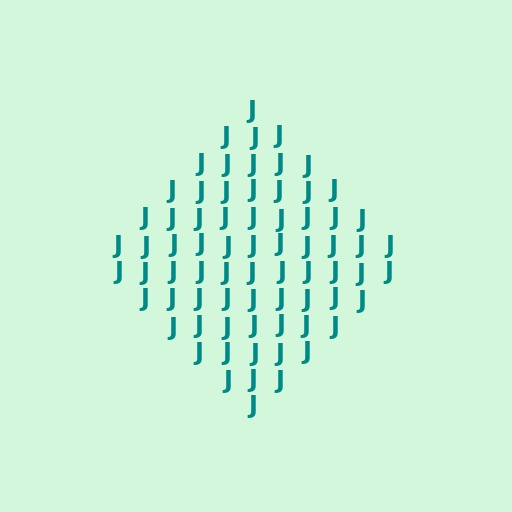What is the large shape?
The large shape is a diamond.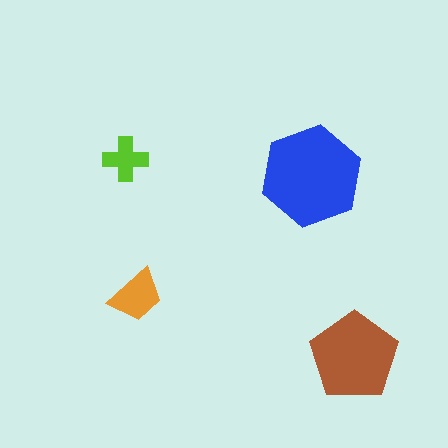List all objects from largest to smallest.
The blue hexagon, the brown pentagon, the orange trapezoid, the lime cross.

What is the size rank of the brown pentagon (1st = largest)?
2nd.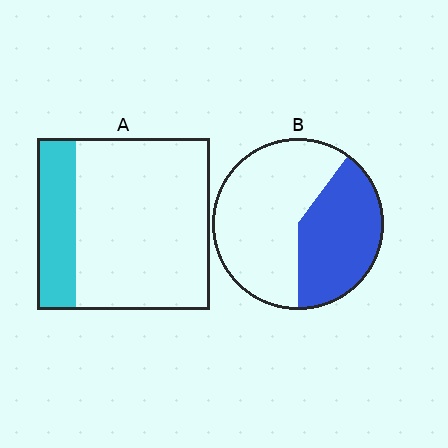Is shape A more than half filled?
No.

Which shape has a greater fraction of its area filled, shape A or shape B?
Shape B.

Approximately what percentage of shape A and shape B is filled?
A is approximately 25% and B is approximately 40%.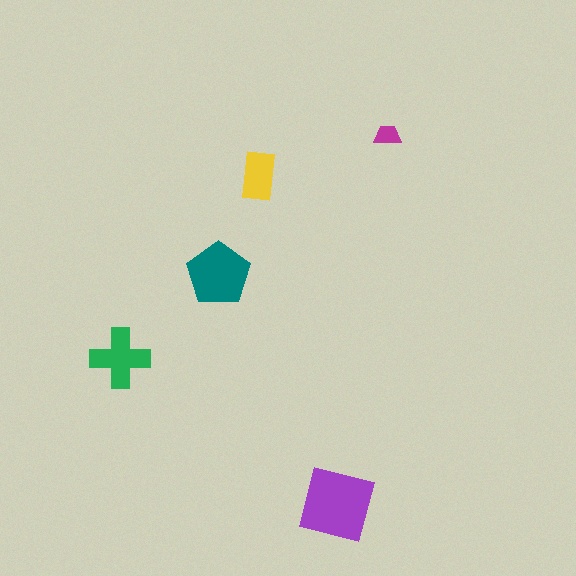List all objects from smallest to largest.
The magenta trapezoid, the yellow rectangle, the green cross, the teal pentagon, the purple square.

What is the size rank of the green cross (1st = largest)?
3rd.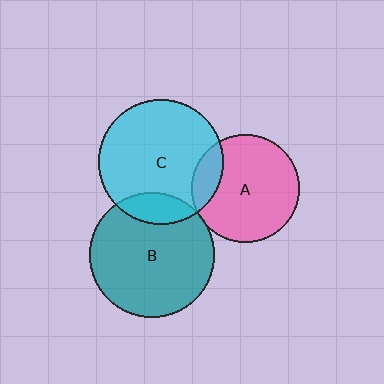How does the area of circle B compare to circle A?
Approximately 1.4 times.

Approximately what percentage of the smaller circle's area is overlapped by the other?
Approximately 15%.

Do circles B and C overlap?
Yes.